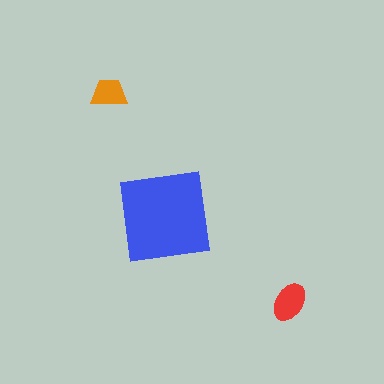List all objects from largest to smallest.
The blue square, the red ellipse, the orange trapezoid.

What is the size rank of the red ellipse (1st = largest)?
2nd.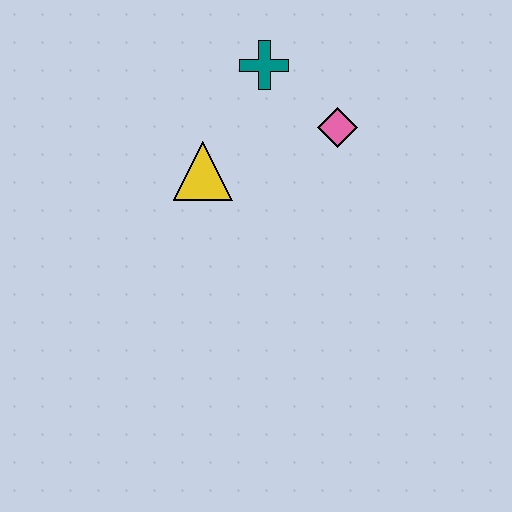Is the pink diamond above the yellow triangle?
Yes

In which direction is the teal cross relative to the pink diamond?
The teal cross is to the left of the pink diamond.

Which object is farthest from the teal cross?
The yellow triangle is farthest from the teal cross.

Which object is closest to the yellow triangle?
The teal cross is closest to the yellow triangle.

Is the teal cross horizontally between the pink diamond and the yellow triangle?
Yes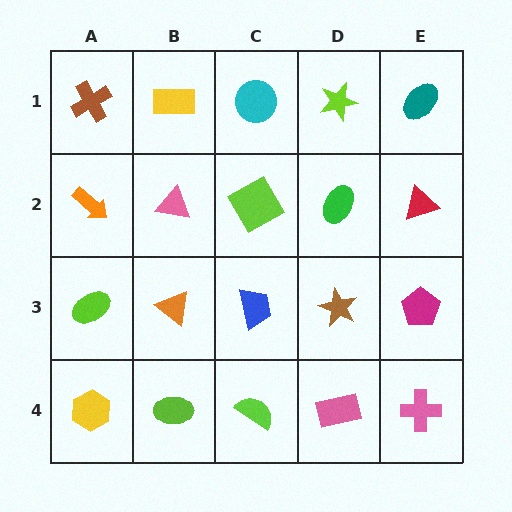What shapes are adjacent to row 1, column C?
A lime diamond (row 2, column C), a yellow rectangle (row 1, column B), a lime star (row 1, column D).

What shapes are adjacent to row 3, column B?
A pink triangle (row 2, column B), a lime ellipse (row 4, column B), a lime ellipse (row 3, column A), a blue trapezoid (row 3, column C).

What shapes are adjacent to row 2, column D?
A lime star (row 1, column D), a brown star (row 3, column D), a lime diamond (row 2, column C), a red triangle (row 2, column E).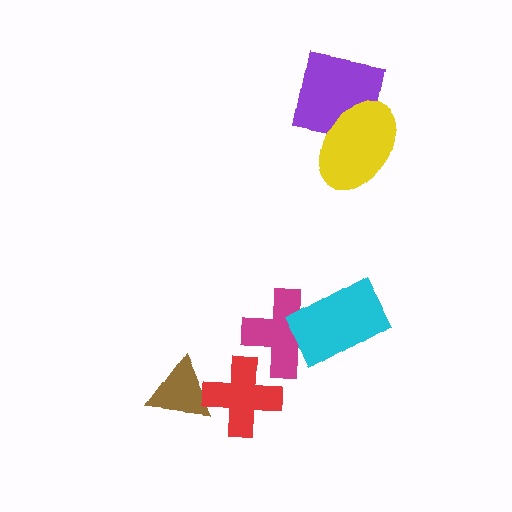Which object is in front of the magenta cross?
The cyan rectangle is in front of the magenta cross.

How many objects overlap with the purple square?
1 object overlaps with the purple square.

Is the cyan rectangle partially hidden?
No, no other shape covers it.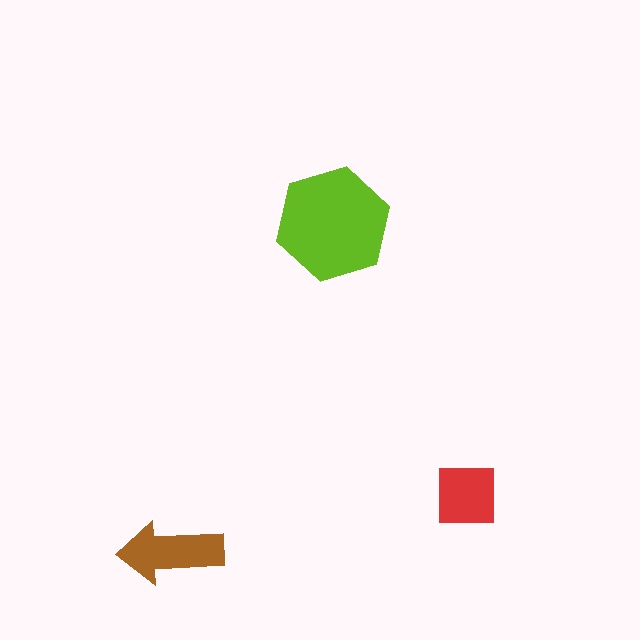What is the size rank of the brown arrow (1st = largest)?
2nd.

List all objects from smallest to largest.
The red square, the brown arrow, the lime hexagon.